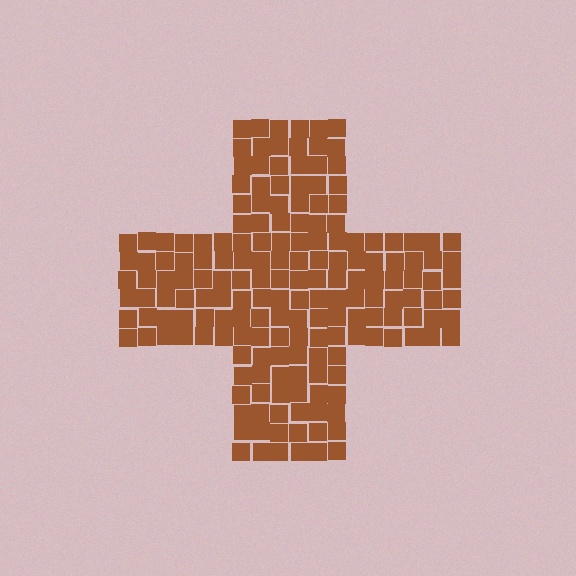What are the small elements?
The small elements are squares.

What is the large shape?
The large shape is a cross.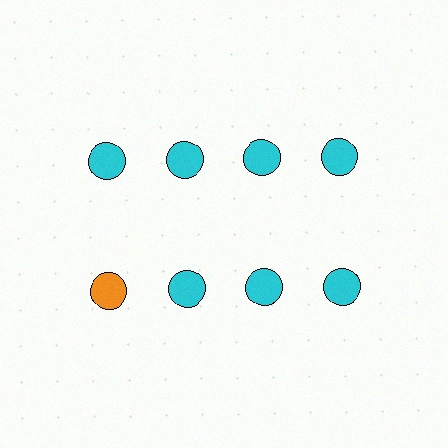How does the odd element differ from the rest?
It has a different color: orange instead of cyan.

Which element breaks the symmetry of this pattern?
The orange circle in the second row, leftmost column breaks the symmetry. All other shapes are cyan circles.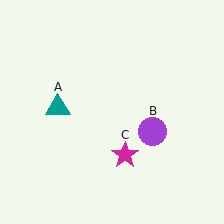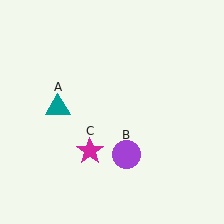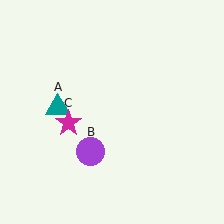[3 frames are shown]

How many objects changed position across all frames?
2 objects changed position: purple circle (object B), magenta star (object C).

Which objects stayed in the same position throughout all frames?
Teal triangle (object A) remained stationary.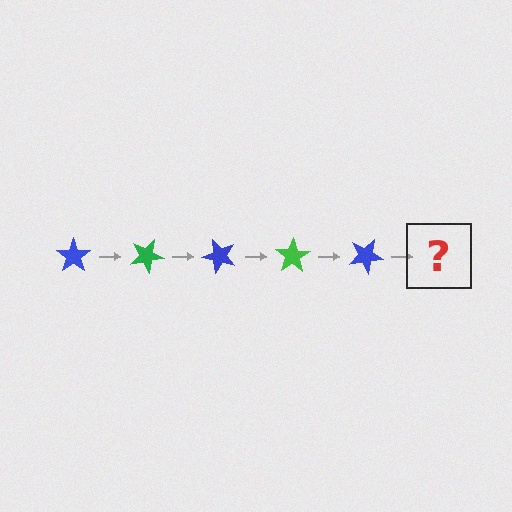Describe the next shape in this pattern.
It should be a green star, rotated 125 degrees from the start.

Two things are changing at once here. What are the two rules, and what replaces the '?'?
The two rules are that it rotates 25 degrees each step and the color cycles through blue and green. The '?' should be a green star, rotated 125 degrees from the start.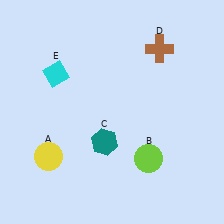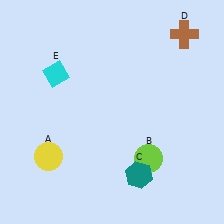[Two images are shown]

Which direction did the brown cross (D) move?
The brown cross (D) moved right.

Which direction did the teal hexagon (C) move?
The teal hexagon (C) moved right.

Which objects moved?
The objects that moved are: the teal hexagon (C), the brown cross (D).